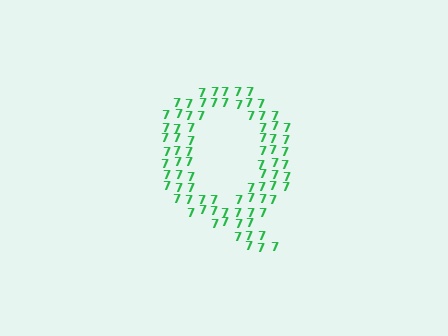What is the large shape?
The large shape is the letter Q.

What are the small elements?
The small elements are digit 7's.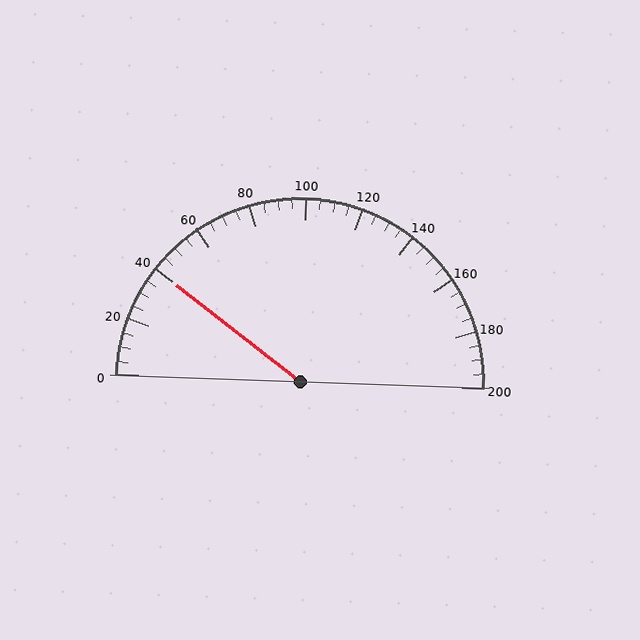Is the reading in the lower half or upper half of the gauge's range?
The reading is in the lower half of the range (0 to 200).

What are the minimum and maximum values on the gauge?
The gauge ranges from 0 to 200.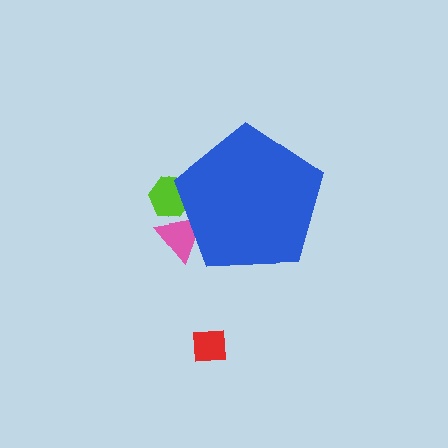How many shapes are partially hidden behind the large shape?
2 shapes are partially hidden.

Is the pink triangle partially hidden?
Yes, the pink triangle is partially hidden behind the blue pentagon.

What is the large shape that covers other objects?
A blue pentagon.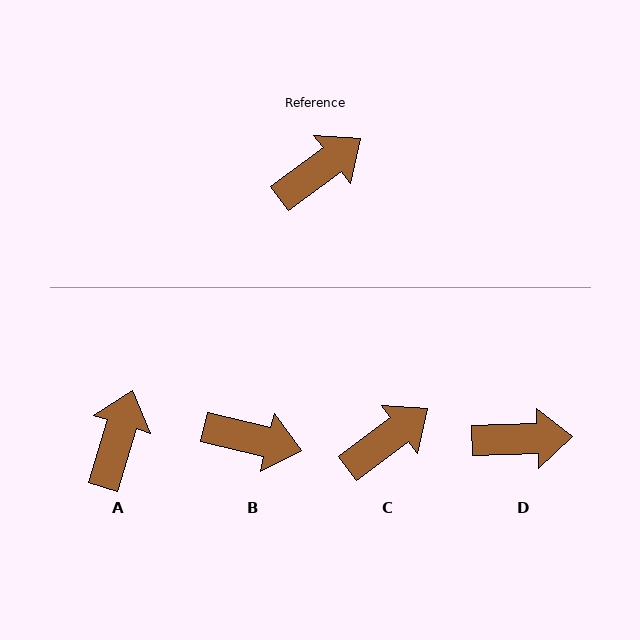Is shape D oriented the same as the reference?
No, it is off by about 34 degrees.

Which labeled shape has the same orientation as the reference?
C.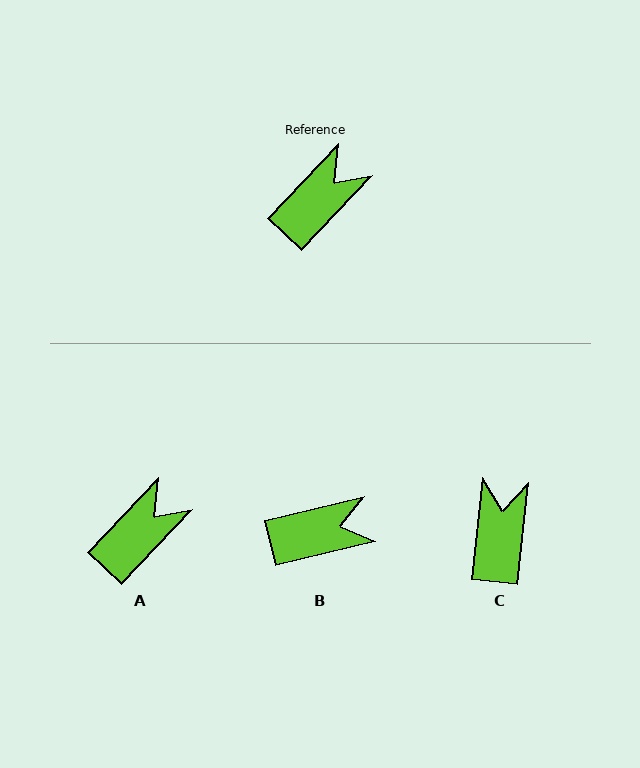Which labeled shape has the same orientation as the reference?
A.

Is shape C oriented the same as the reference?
No, it is off by about 37 degrees.